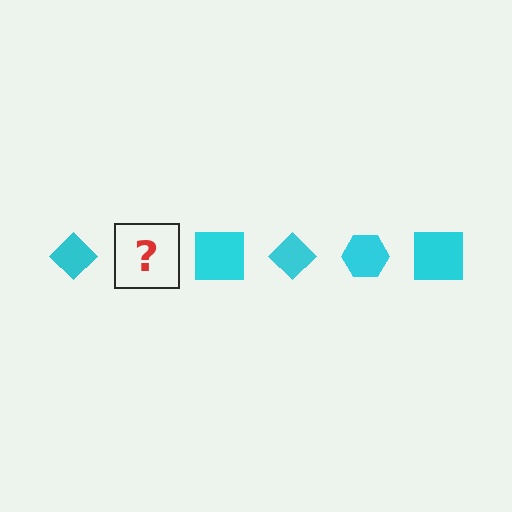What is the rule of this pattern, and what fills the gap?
The rule is that the pattern cycles through diamond, hexagon, square shapes in cyan. The gap should be filled with a cyan hexagon.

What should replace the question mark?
The question mark should be replaced with a cyan hexagon.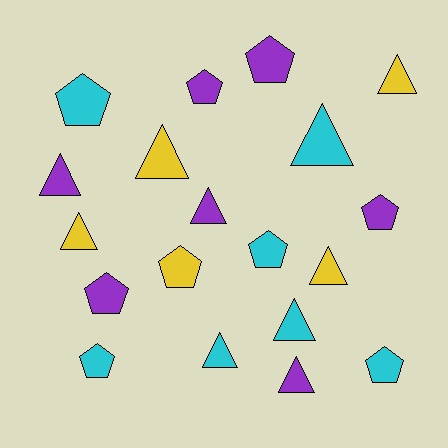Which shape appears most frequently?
Triangle, with 10 objects.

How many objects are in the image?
There are 19 objects.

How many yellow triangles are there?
There are 4 yellow triangles.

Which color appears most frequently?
Cyan, with 7 objects.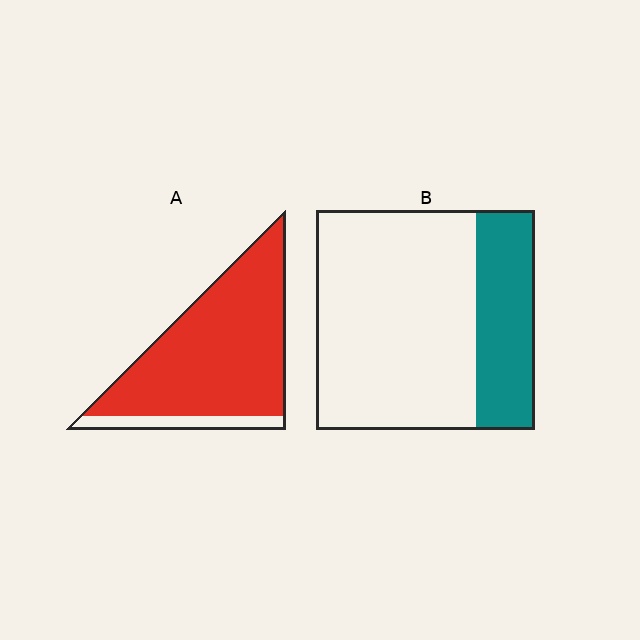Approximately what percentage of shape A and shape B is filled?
A is approximately 90% and B is approximately 25%.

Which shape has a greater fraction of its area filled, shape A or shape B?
Shape A.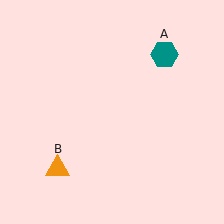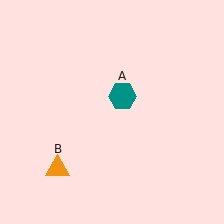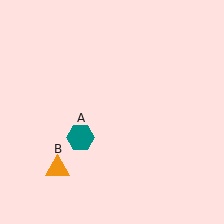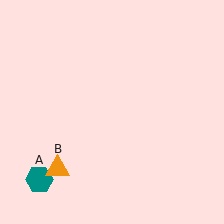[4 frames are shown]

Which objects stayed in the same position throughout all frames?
Orange triangle (object B) remained stationary.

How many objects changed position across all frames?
1 object changed position: teal hexagon (object A).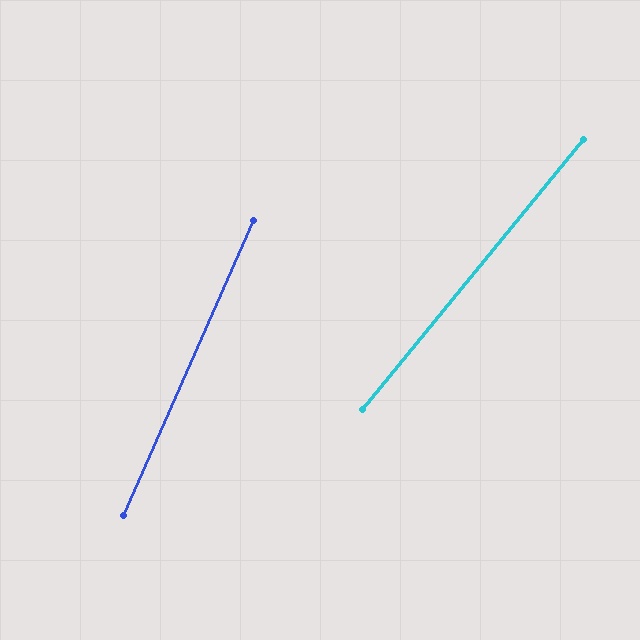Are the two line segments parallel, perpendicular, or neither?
Neither parallel nor perpendicular — they differ by about 15°.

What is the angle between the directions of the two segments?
Approximately 15 degrees.